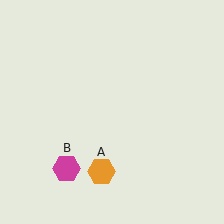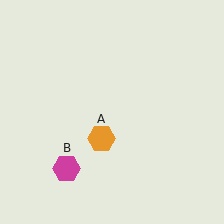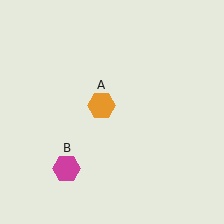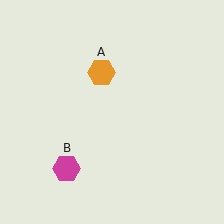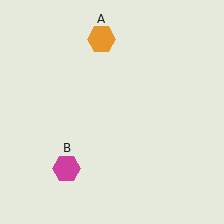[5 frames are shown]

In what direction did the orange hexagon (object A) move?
The orange hexagon (object A) moved up.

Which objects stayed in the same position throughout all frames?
Magenta hexagon (object B) remained stationary.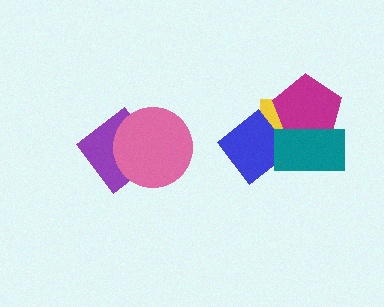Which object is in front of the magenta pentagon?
The teal rectangle is in front of the magenta pentagon.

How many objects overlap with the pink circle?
1 object overlaps with the pink circle.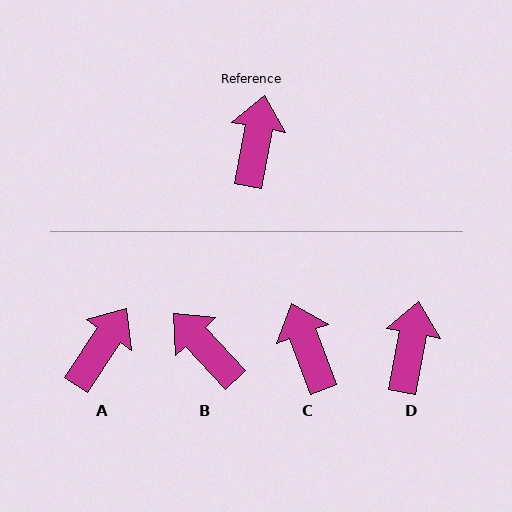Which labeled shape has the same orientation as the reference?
D.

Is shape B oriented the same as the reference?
No, it is off by about 54 degrees.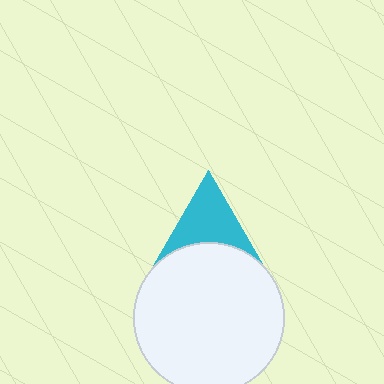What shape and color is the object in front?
The object in front is a white circle.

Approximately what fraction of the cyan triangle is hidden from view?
Roughly 56% of the cyan triangle is hidden behind the white circle.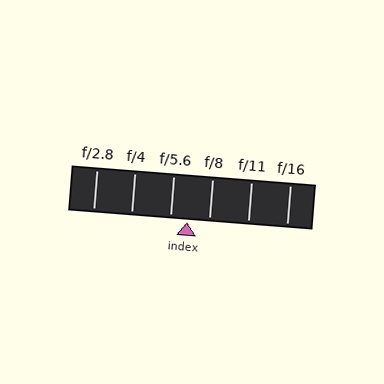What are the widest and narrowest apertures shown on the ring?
The widest aperture shown is f/2.8 and the narrowest is f/16.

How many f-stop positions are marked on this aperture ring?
There are 6 f-stop positions marked.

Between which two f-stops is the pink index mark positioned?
The index mark is between f/5.6 and f/8.